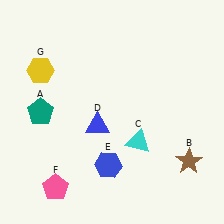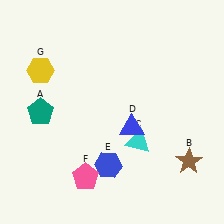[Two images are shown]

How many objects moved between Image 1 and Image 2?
2 objects moved between the two images.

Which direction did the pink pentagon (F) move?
The pink pentagon (F) moved right.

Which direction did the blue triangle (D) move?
The blue triangle (D) moved right.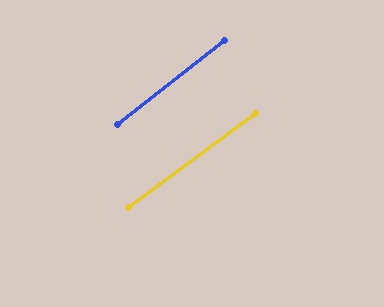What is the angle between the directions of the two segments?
Approximately 2 degrees.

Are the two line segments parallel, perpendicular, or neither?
Parallel — their directions differ by only 1.7°.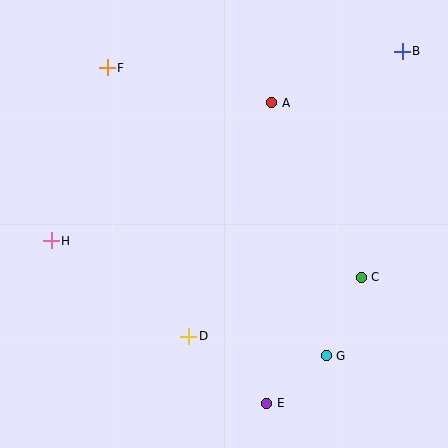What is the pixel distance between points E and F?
The distance between E and F is 372 pixels.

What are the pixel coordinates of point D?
Point D is at (189, 336).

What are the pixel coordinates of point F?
Point F is at (107, 68).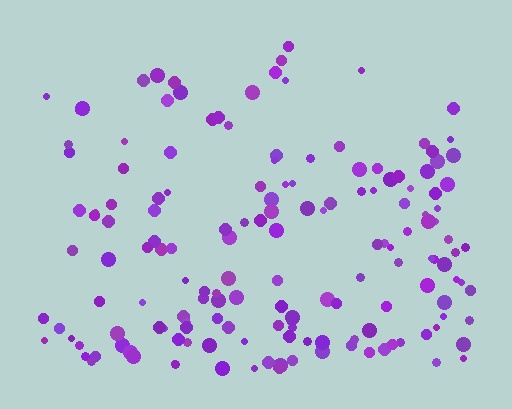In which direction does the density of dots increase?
From top to bottom, with the bottom side densest.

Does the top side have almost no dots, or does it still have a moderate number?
Still a moderate number, just noticeably fewer than the bottom.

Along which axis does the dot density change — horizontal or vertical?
Vertical.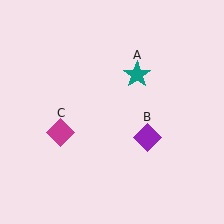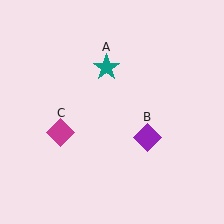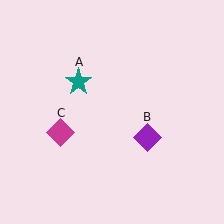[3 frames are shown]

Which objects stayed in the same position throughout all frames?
Purple diamond (object B) and magenta diamond (object C) remained stationary.